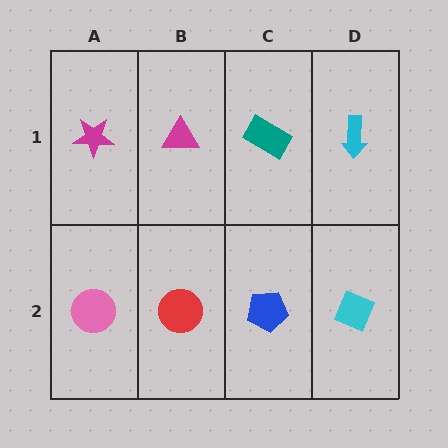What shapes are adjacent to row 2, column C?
A teal rectangle (row 1, column C), a red circle (row 2, column B), a cyan diamond (row 2, column D).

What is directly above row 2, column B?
A magenta triangle.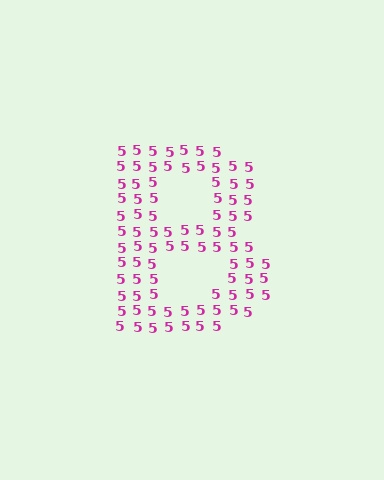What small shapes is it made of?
It is made of small digit 5's.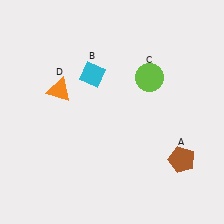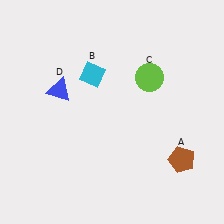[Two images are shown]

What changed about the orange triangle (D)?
In Image 1, D is orange. In Image 2, it changed to blue.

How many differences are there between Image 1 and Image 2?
There is 1 difference between the two images.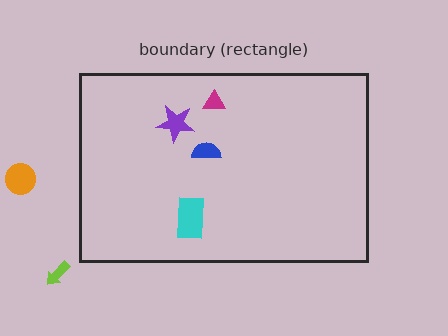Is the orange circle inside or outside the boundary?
Outside.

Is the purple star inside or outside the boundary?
Inside.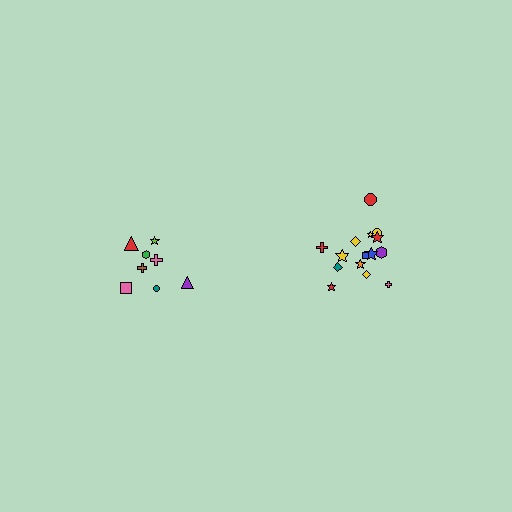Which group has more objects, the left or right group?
The right group.